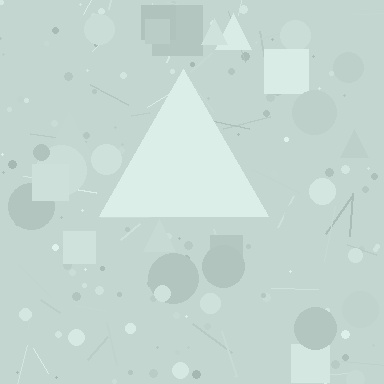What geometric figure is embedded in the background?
A triangle is embedded in the background.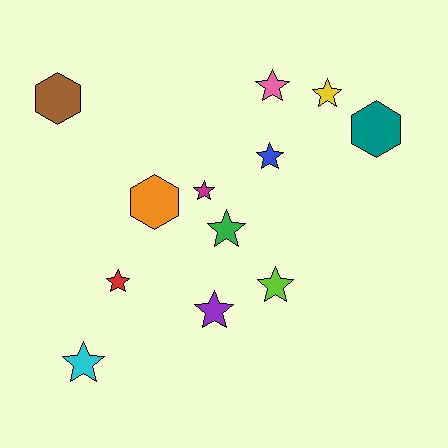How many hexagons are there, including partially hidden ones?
There are 3 hexagons.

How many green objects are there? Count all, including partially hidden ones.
There is 1 green object.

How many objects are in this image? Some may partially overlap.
There are 12 objects.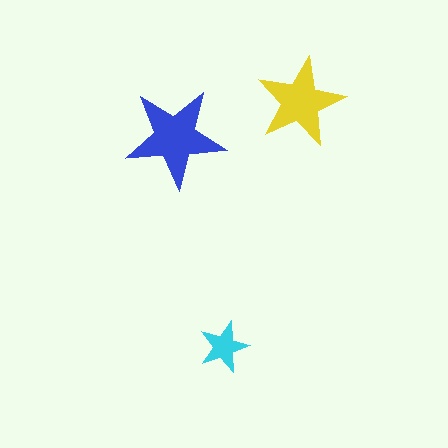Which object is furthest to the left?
The blue star is leftmost.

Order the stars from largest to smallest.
the blue one, the yellow one, the cyan one.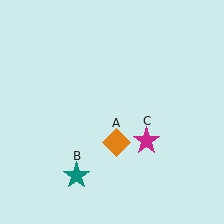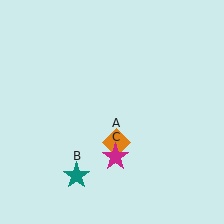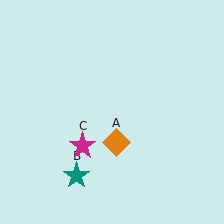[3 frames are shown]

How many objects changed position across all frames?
1 object changed position: magenta star (object C).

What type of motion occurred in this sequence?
The magenta star (object C) rotated clockwise around the center of the scene.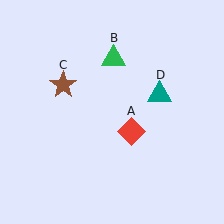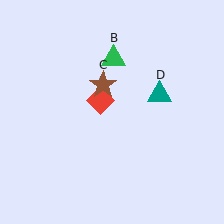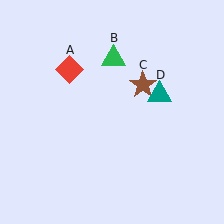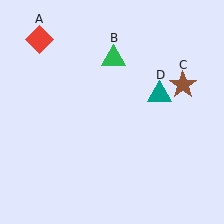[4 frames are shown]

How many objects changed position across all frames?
2 objects changed position: red diamond (object A), brown star (object C).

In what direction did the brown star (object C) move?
The brown star (object C) moved right.